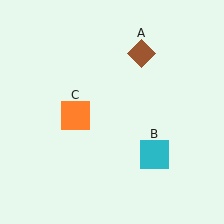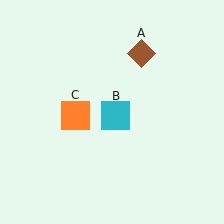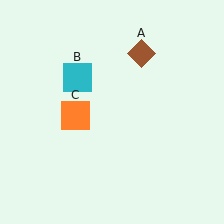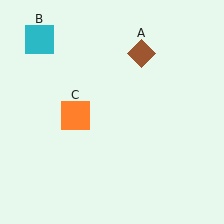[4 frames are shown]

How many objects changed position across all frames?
1 object changed position: cyan square (object B).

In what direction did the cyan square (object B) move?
The cyan square (object B) moved up and to the left.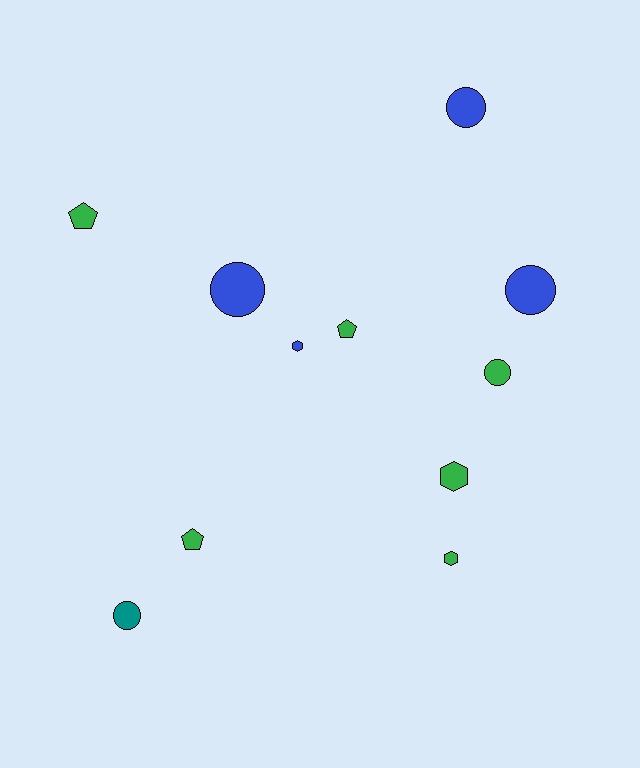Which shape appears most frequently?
Circle, with 5 objects.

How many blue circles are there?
There are 3 blue circles.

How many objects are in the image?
There are 11 objects.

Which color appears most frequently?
Green, with 6 objects.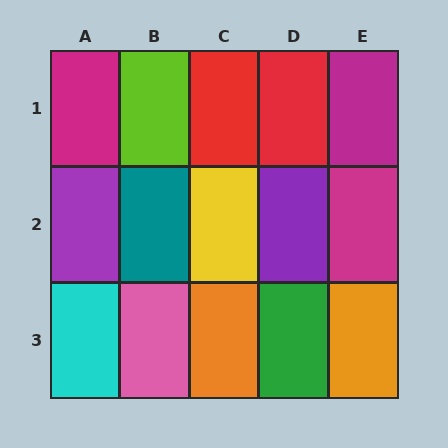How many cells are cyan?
1 cell is cyan.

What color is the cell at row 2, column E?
Magenta.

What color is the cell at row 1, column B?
Lime.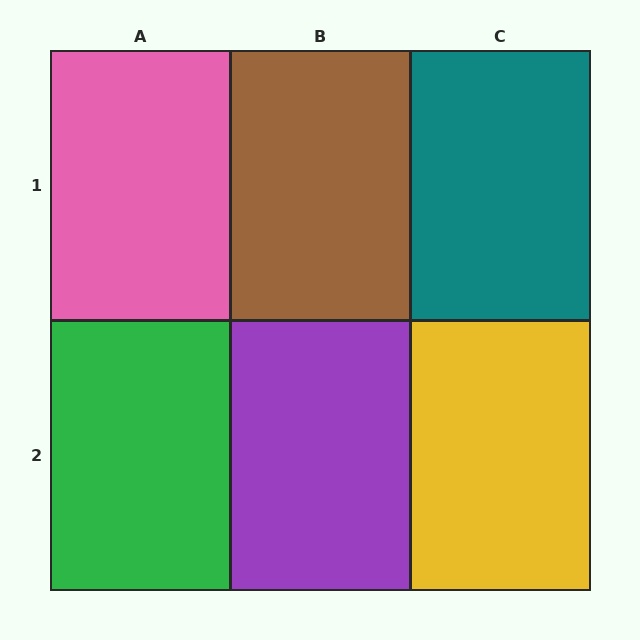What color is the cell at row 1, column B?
Brown.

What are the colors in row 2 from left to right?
Green, purple, yellow.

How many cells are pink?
1 cell is pink.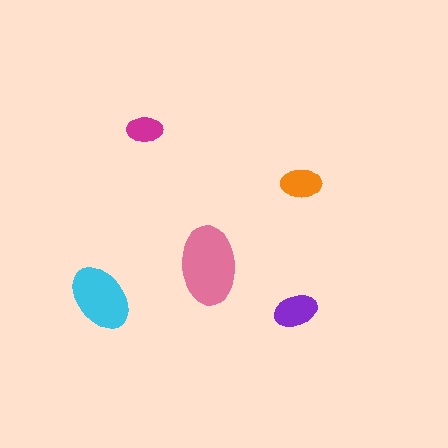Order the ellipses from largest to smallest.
the pink one, the cyan one, the purple one, the orange one, the magenta one.